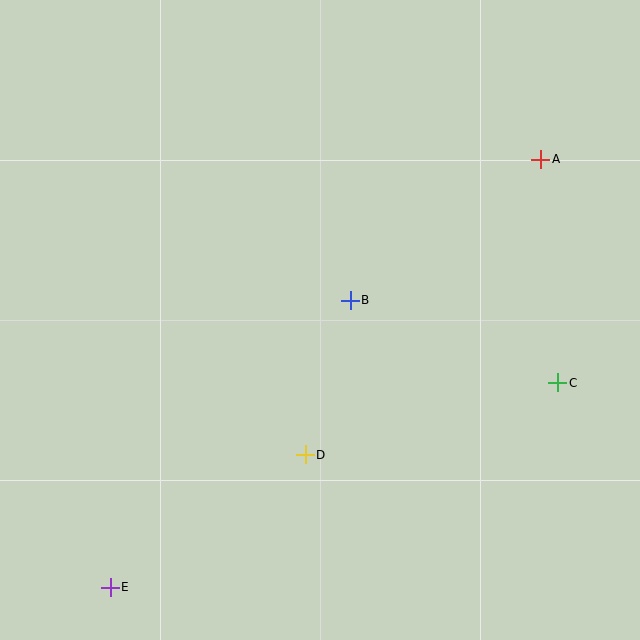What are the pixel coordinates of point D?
Point D is at (305, 455).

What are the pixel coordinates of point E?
Point E is at (110, 587).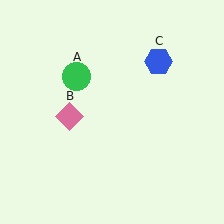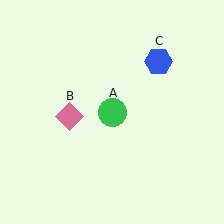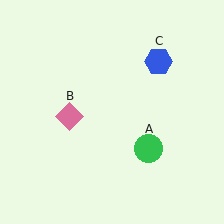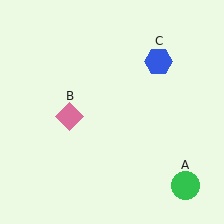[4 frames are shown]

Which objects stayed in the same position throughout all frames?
Pink diamond (object B) and blue hexagon (object C) remained stationary.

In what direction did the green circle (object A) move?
The green circle (object A) moved down and to the right.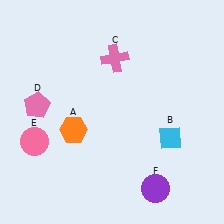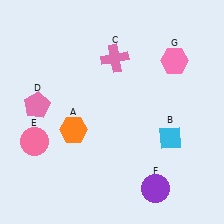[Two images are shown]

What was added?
A pink hexagon (G) was added in Image 2.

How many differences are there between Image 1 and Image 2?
There is 1 difference between the two images.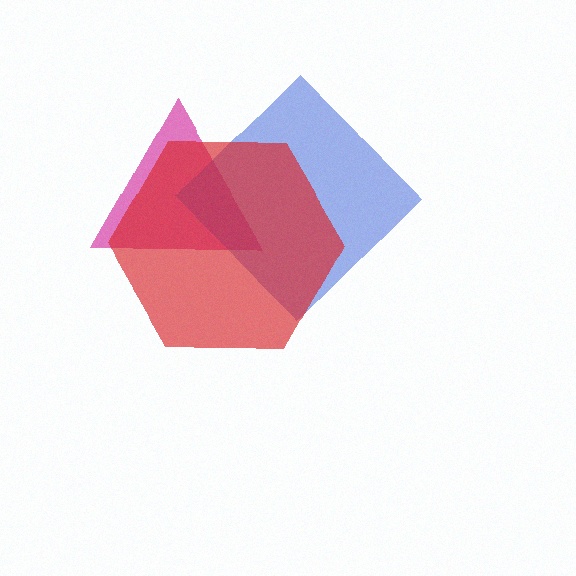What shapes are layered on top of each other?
The layered shapes are: a magenta triangle, a blue diamond, a red hexagon.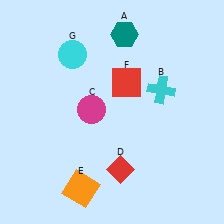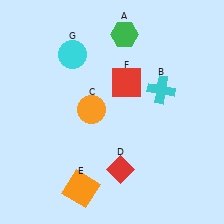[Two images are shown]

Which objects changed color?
A changed from teal to green. C changed from magenta to orange.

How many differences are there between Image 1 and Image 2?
There are 2 differences between the two images.